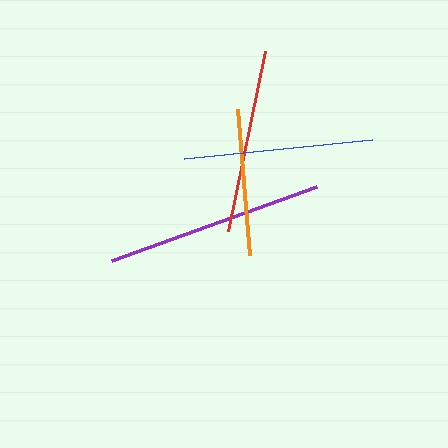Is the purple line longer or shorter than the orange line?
The purple line is longer than the orange line.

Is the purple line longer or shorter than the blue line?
The purple line is longer than the blue line.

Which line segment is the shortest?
The orange line is the shortest at approximately 146 pixels.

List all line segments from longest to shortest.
From longest to shortest: purple, blue, red, orange.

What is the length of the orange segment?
The orange segment is approximately 146 pixels long.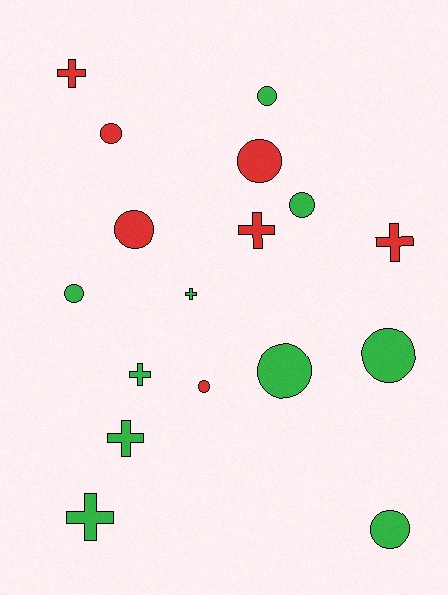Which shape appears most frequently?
Circle, with 10 objects.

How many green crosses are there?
There are 4 green crosses.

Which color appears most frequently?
Green, with 10 objects.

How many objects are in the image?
There are 17 objects.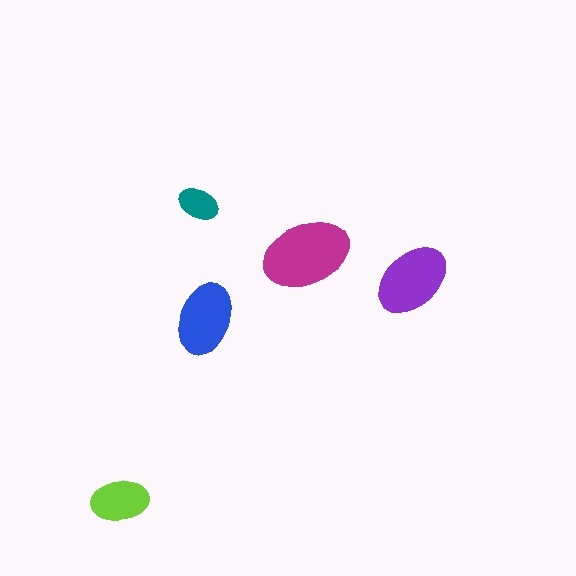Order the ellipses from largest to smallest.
the magenta one, the purple one, the blue one, the lime one, the teal one.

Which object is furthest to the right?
The purple ellipse is rightmost.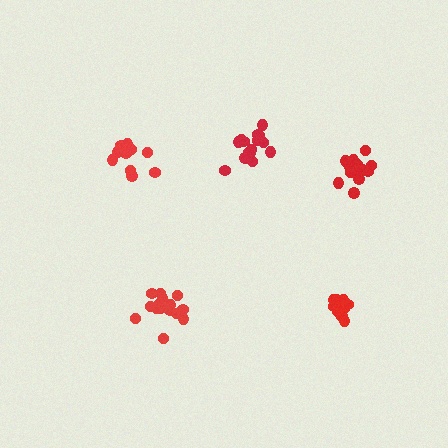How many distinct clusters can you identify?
There are 5 distinct clusters.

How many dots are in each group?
Group 1: 16 dots, Group 2: 13 dots, Group 3: 14 dots, Group 4: 15 dots, Group 5: 17 dots (75 total).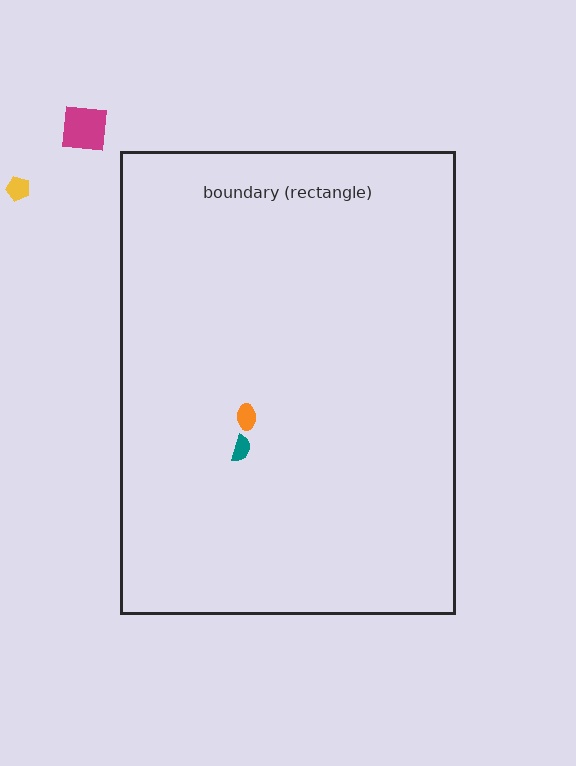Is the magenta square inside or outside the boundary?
Outside.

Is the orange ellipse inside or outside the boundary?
Inside.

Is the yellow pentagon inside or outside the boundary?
Outside.